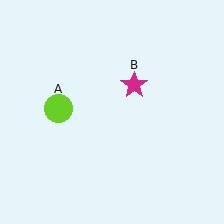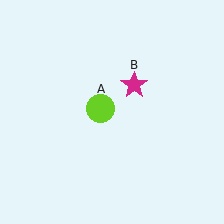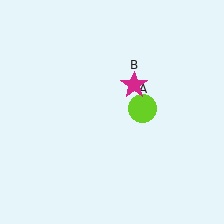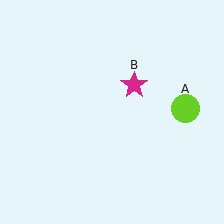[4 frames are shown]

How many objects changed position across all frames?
1 object changed position: lime circle (object A).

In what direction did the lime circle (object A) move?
The lime circle (object A) moved right.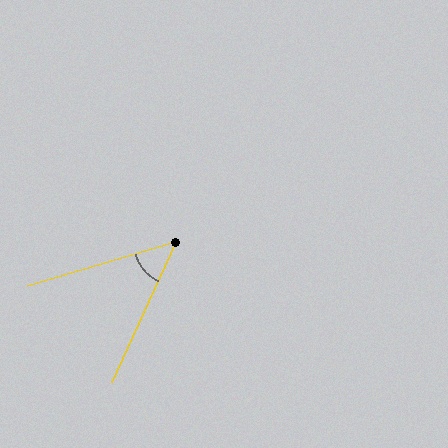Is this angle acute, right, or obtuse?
It is acute.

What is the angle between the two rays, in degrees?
Approximately 49 degrees.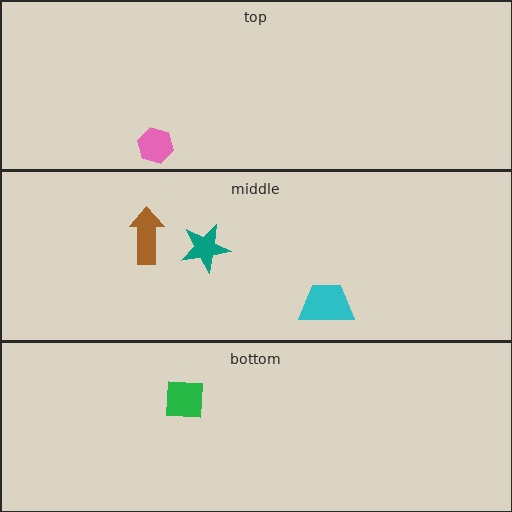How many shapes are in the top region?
1.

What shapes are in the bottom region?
The green square.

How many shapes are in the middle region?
3.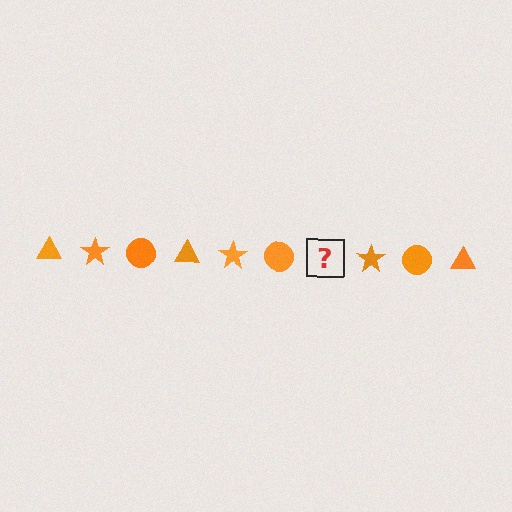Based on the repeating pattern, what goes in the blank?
The blank should be an orange triangle.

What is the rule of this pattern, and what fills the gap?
The rule is that the pattern cycles through triangle, star, circle shapes in orange. The gap should be filled with an orange triangle.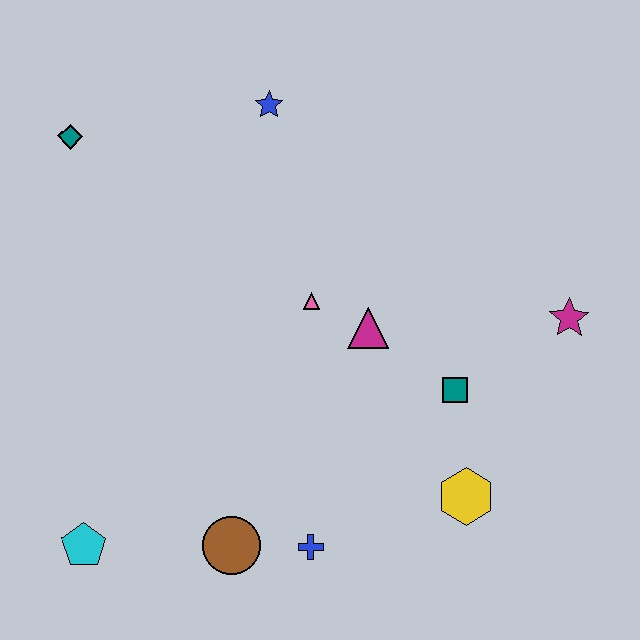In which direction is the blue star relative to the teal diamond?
The blue star is to the right of the teal diamond.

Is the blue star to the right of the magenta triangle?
No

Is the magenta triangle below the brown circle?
No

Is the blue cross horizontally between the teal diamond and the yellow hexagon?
Yes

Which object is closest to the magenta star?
The teal square is closest to the magenta star.